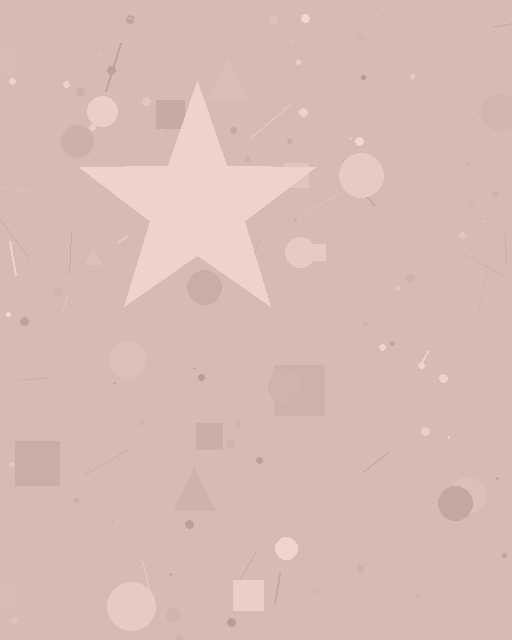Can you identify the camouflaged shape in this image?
The camouflaged shape is a star.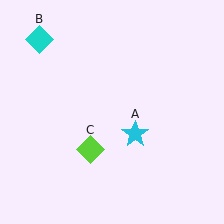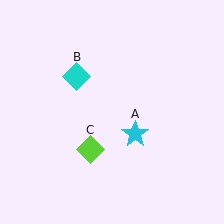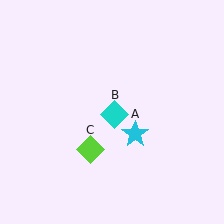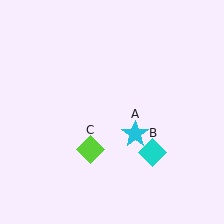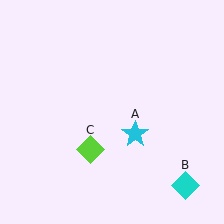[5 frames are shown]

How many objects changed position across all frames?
1 object changed position: cyan diamond (object B).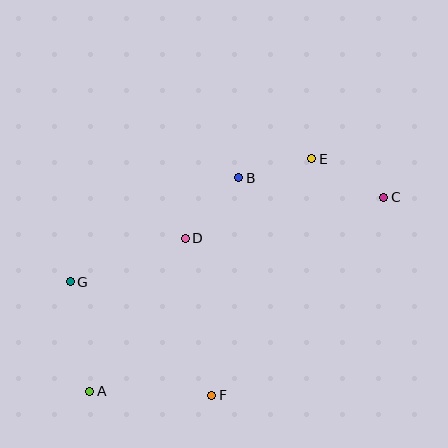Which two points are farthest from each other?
Points A and C are farthest from each other.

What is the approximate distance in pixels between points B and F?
The distance between B and F is approximately 219 pixels.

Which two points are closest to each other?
Points B and E are closest to each other.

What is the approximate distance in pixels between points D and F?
The distance between D and F is approximately 160 pixels.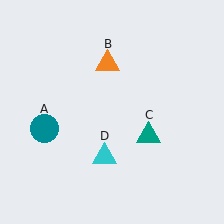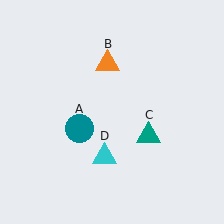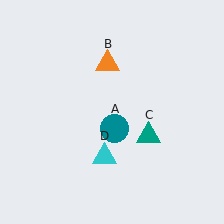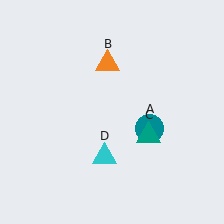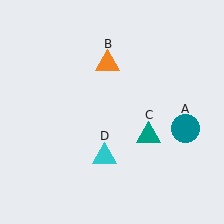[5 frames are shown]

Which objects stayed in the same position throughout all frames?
Orange triangle (object B) and teal triangle (object C) and cyan triangle (object D) remained stationary.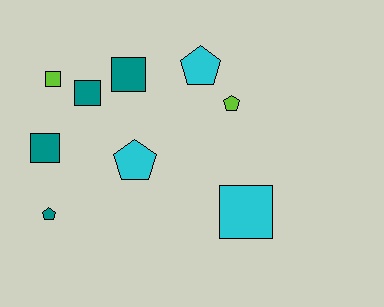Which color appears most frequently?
Teal, with 4 objects.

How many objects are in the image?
There are 9 objects.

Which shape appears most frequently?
Square, with 5 objects.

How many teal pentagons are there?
There is 1 teal pentagon.